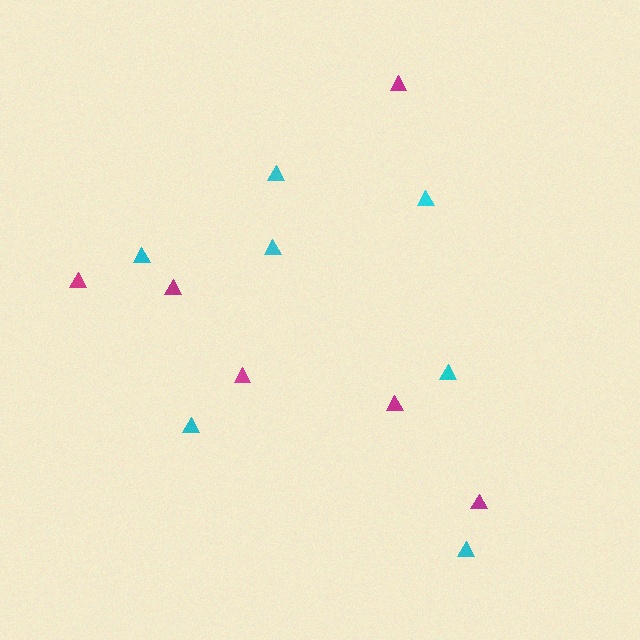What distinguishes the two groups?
There are 2 groups: one group of cyan triangles (7) and one group of magenta triangles (6).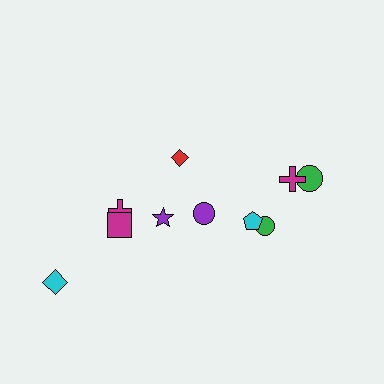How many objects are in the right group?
There are 6 objects.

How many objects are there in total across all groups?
There are 10 objects.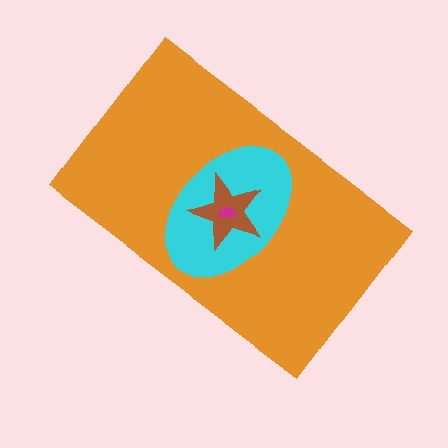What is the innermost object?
The magenta semicircle.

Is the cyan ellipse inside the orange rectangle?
Yes.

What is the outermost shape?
The orange rectangle.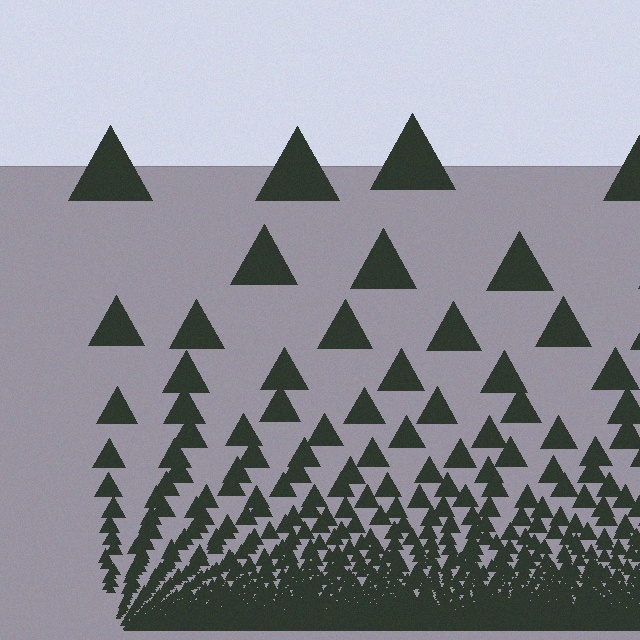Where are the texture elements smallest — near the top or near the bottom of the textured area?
Near the bottom.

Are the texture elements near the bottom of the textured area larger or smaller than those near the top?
Smaller. The gradient is inverted — elements near the bottom are smaller and denser.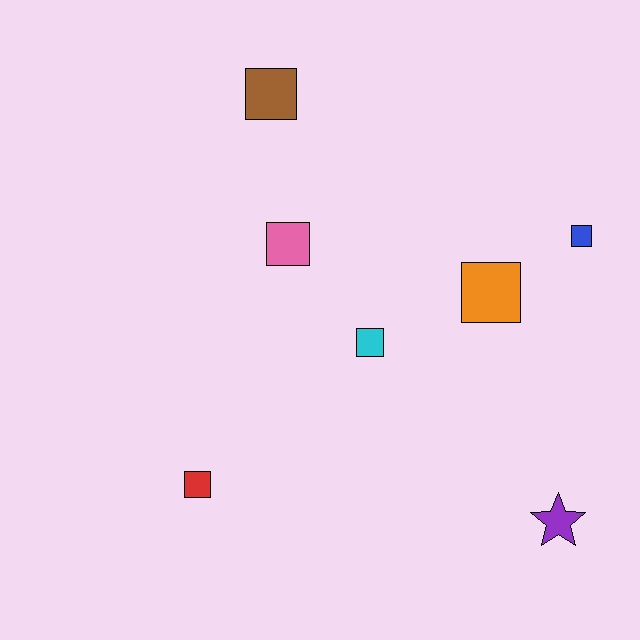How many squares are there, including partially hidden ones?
There are 6 squares.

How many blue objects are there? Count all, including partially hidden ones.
There is 1 blue object.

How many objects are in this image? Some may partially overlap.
There are 7 objects.